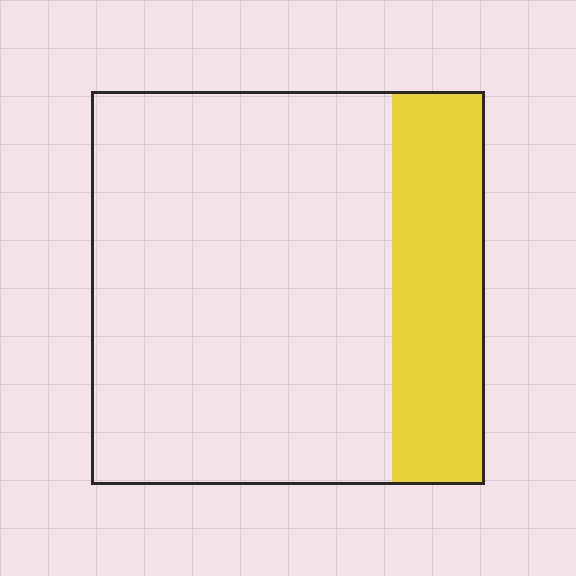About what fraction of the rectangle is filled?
About one quarter (1/4).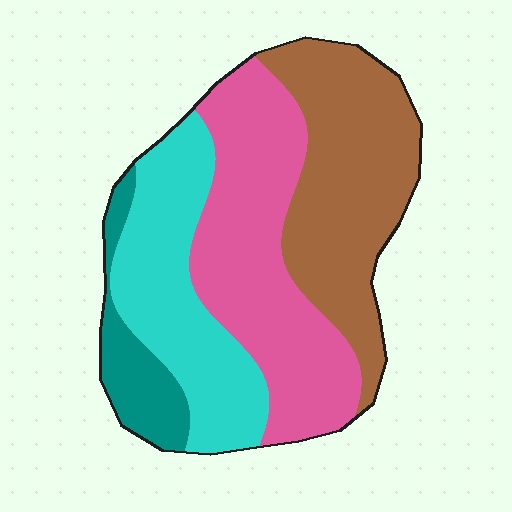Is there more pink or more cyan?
Pink.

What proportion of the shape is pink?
Pink takes up about one third (1/3) of the shape.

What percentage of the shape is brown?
Brown takes up between a sixth and a third of the shape.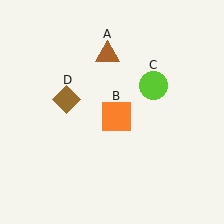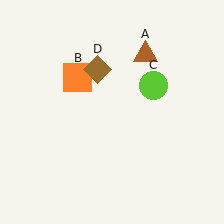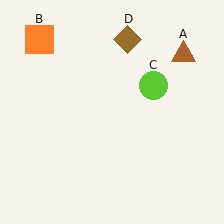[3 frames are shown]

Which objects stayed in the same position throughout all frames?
Lime circle (object C) remained stationary.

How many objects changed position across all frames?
3 objects changed position: brown triangle (object A), orange square (object B), brown diamond (object D).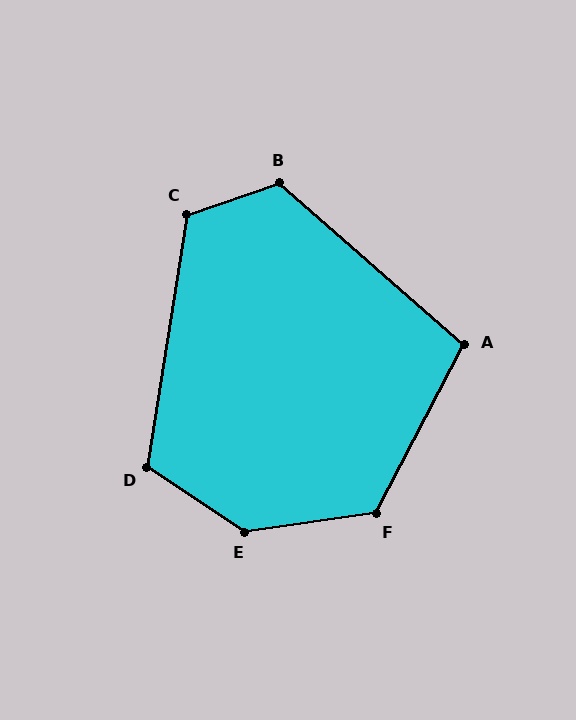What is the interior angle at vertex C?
Approximately 118 degrees (obtuse).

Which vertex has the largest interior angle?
E, at approximately 139 degrees.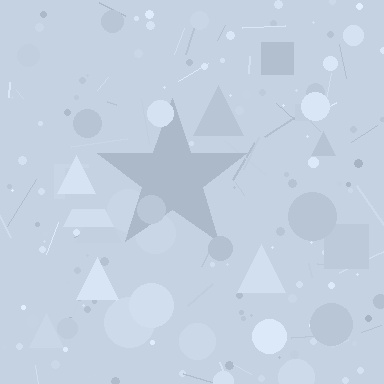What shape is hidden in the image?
A star is hidden in the image.